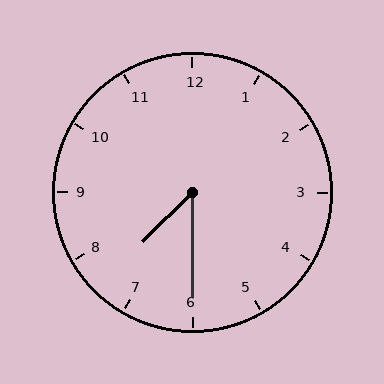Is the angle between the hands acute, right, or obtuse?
It is acute.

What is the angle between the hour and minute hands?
Approximately 45 degrees.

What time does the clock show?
7:30.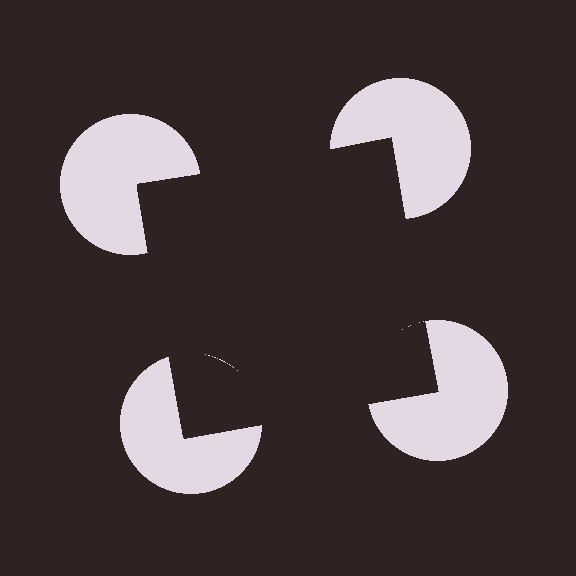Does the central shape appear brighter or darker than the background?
It typically appears slightly darker than the background, even though no actual brightness change is drawn.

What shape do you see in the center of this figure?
An illusory square — its edges are inferred from the aligned wedge cuts in the pac-man discs, not physically drawn.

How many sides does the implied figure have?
4 sides.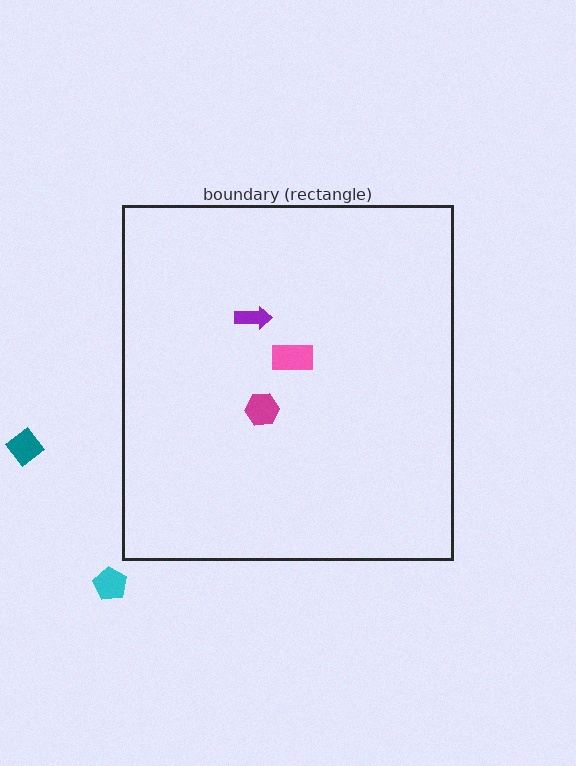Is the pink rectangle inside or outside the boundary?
Inside.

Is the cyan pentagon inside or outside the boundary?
Outside.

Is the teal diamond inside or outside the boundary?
Outside.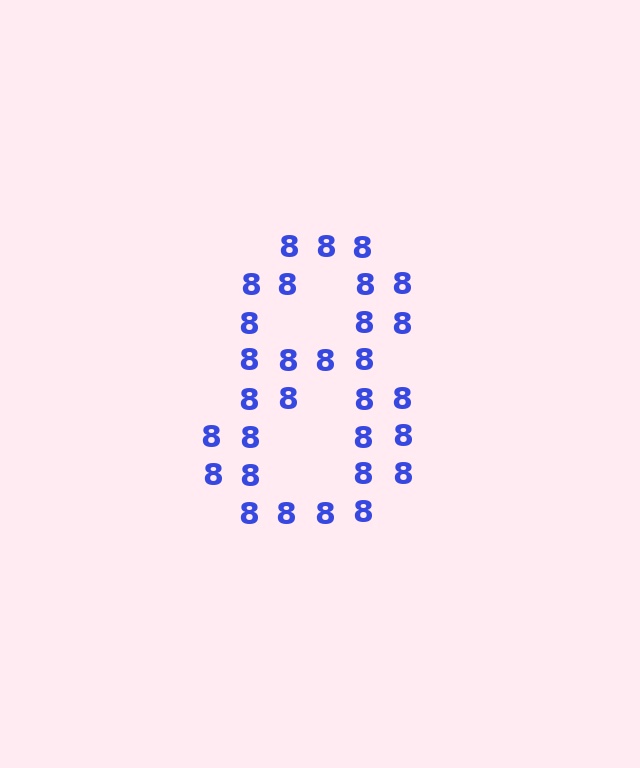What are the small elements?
The small elements are digit 8's.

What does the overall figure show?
The overall figure shows the digit 8.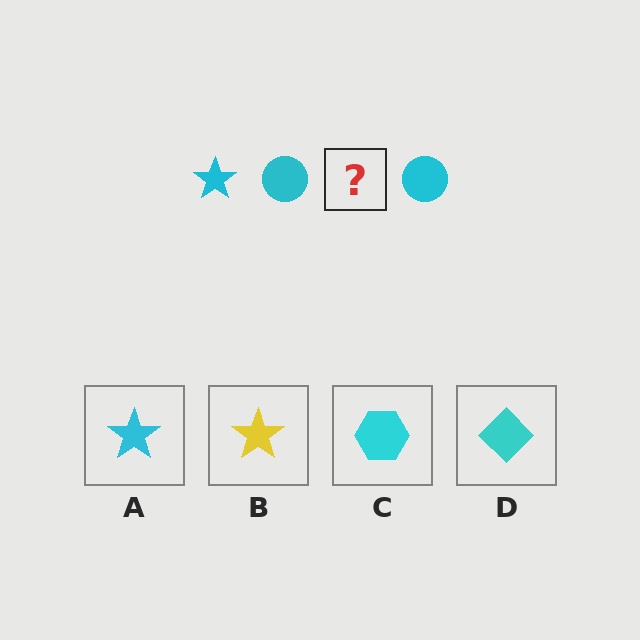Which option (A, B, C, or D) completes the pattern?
A.